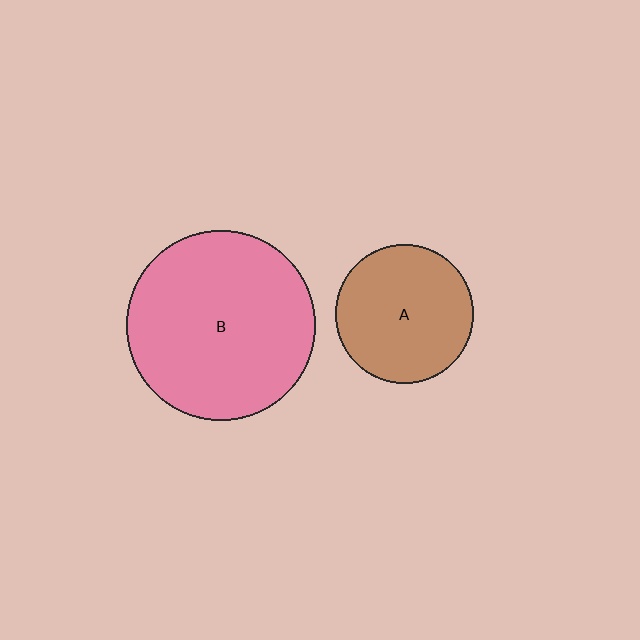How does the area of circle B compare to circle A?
Approximately 1.9 times.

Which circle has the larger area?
Circle B (pink).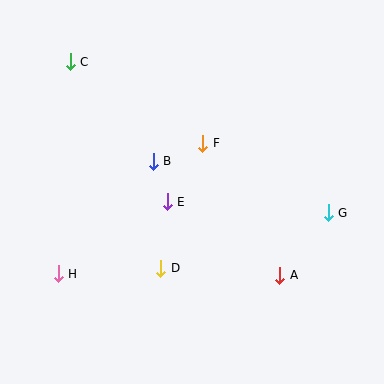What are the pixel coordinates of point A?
Point A is at (280, 275).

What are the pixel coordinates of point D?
Point D is at (161, 268).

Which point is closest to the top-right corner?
Point G is closest to the top-right corner.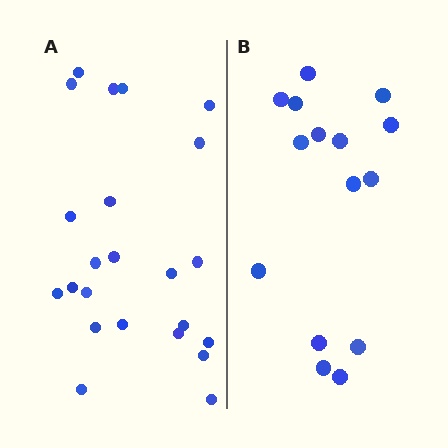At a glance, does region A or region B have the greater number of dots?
Region A (the left region) has more dots.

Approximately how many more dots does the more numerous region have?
Region A has roughly 8 or so more dots than region B.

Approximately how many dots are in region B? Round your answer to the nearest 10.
About 20 dots. (The exact count is 15, which rounds to 20.)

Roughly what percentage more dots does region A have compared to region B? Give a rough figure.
About 55% more.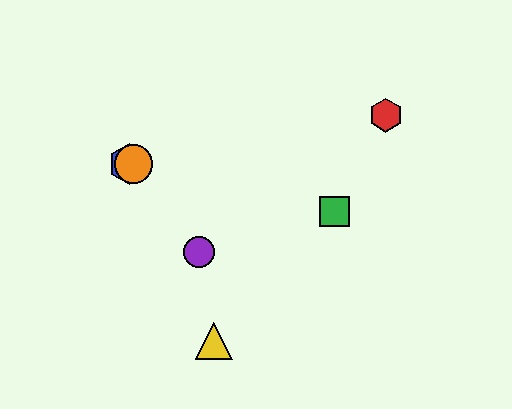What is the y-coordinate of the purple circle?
The purple circle is at y≈252.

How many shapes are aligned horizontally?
2 shapes (the blue hexagon, the orange circle) are aligned horizontally.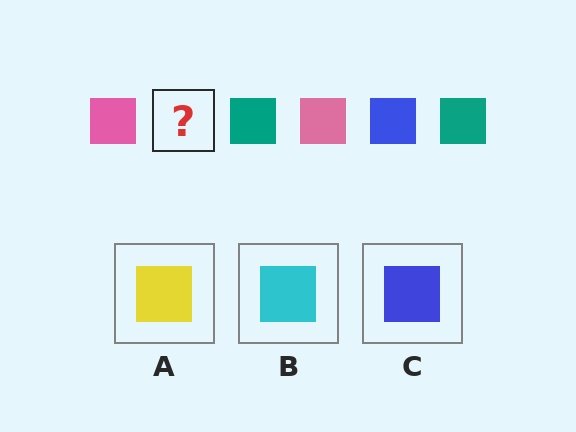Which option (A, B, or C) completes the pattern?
C.